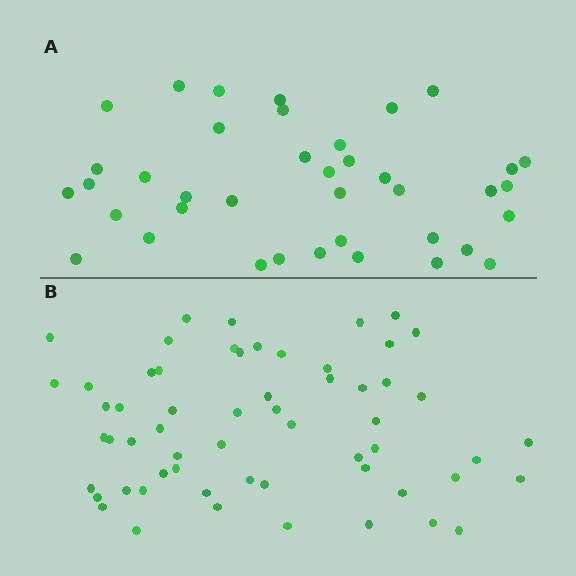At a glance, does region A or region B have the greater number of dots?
Region B (the bottom region) has more dots.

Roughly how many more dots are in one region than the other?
Region B has approximately 20 more dots than region A.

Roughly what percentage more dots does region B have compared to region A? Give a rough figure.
About 50% more.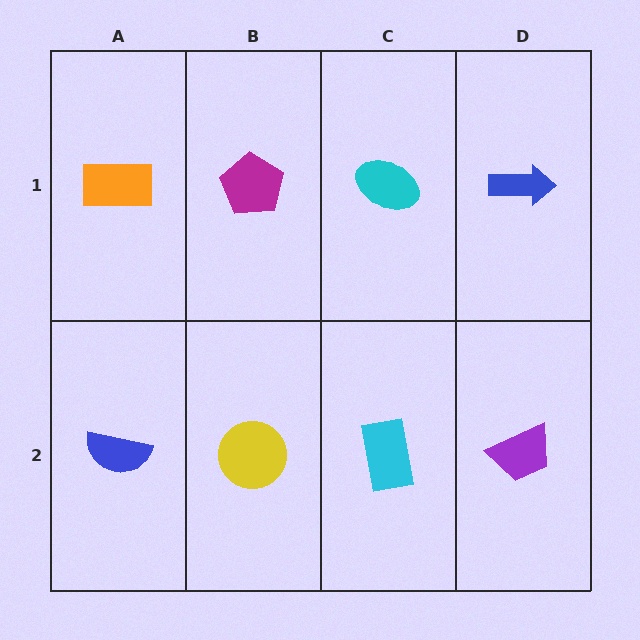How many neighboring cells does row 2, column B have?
3.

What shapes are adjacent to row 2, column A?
An orange rectangle (row 1, column A), a yellow circle (row 2, column B).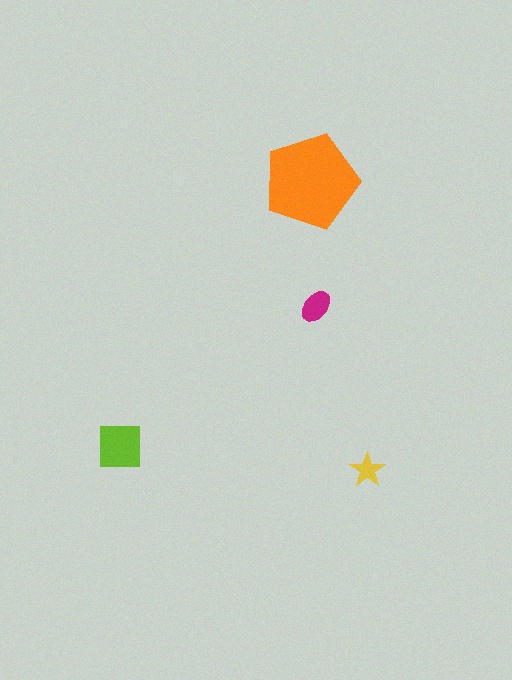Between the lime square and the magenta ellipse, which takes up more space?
The lime square.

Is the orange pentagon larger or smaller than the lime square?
Larger.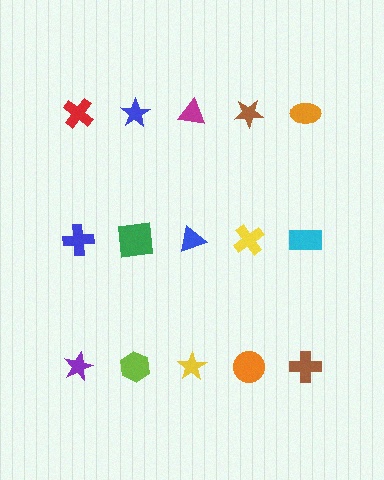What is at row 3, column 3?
A yellow star.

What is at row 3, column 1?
A purple star.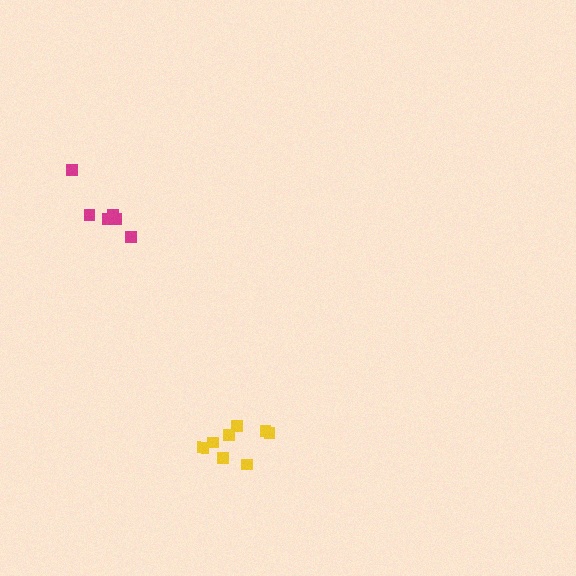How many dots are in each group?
Group 1: 6 dots, Group 2: 8 dots (14 total).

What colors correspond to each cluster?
The clusters are colored: magenta, yellow.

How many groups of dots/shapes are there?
There are 2 groups.